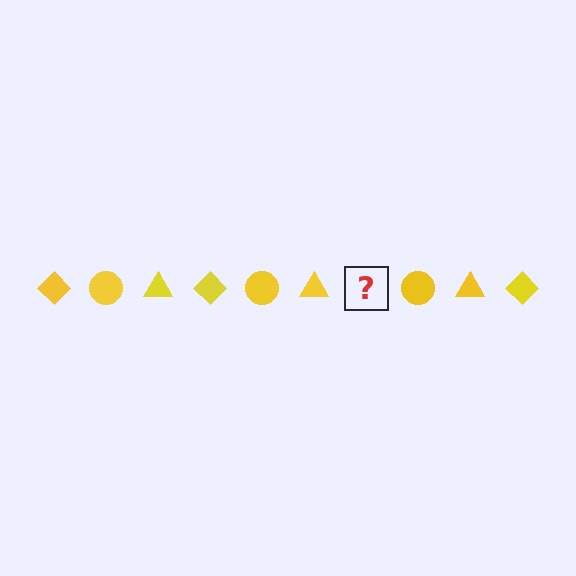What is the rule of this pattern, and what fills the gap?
The rule is that the pattern cycles through diamond, circle, triangle shapes in yellow. The gap should be filled with a yellow diamond.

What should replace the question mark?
The question mark should be replaced with a yellow diamond.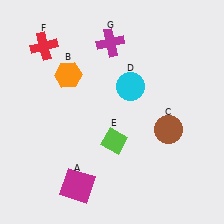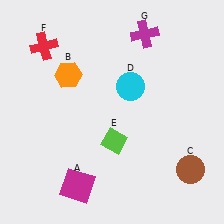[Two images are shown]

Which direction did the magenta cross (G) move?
The magenta cross (G) moved right.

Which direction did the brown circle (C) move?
The brown circle (C) moved down.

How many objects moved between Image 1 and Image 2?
2 objects moved between the two images.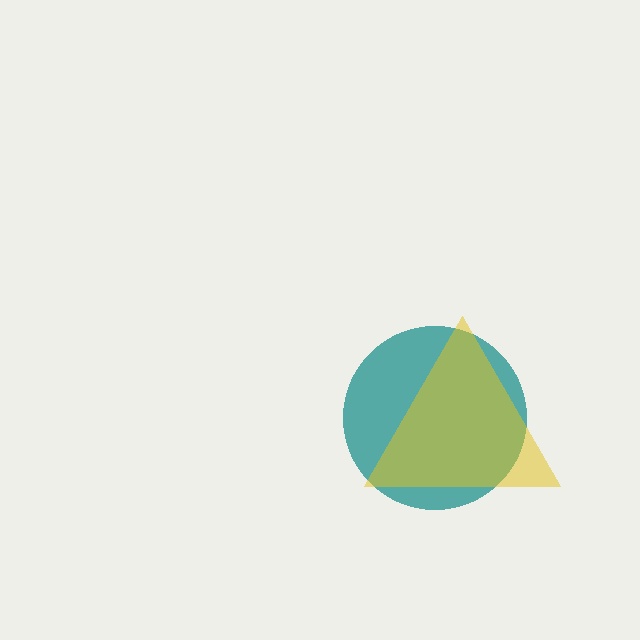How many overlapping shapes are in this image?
There are 2 overlapping shapes in the image.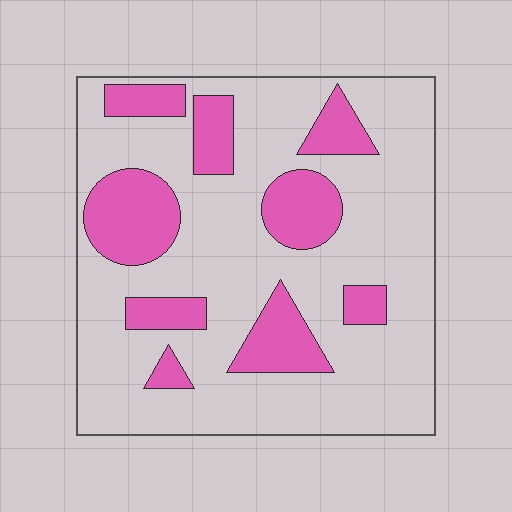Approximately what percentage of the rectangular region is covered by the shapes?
Approximately 25%.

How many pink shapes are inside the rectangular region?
9.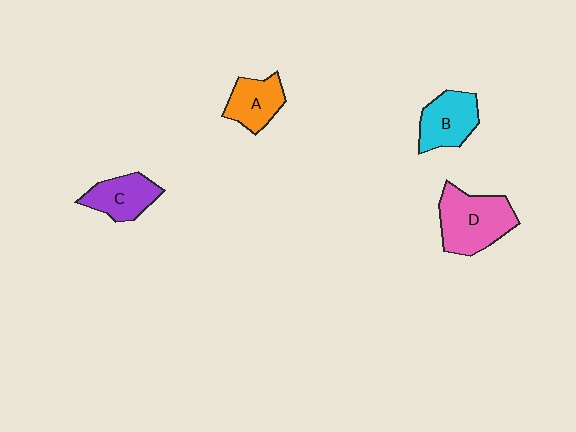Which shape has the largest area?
Shape D (pink).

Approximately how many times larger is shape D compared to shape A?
Approximately 1.6 times.